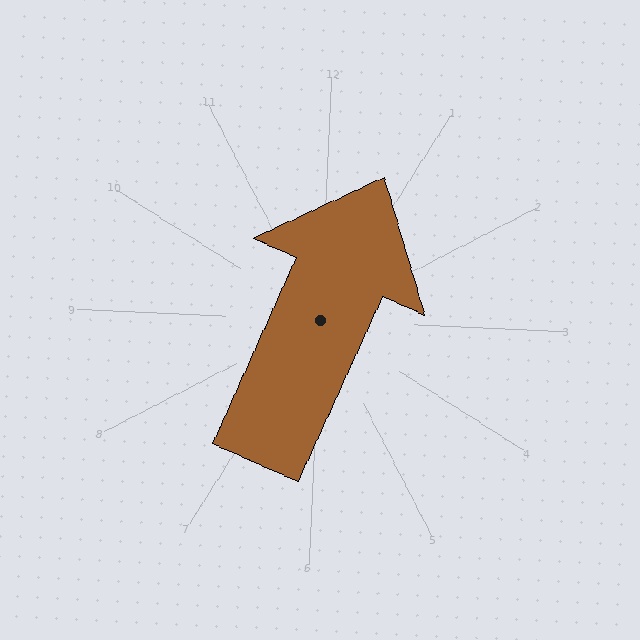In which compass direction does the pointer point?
North.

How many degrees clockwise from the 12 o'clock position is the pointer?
Approximately 22 degrees.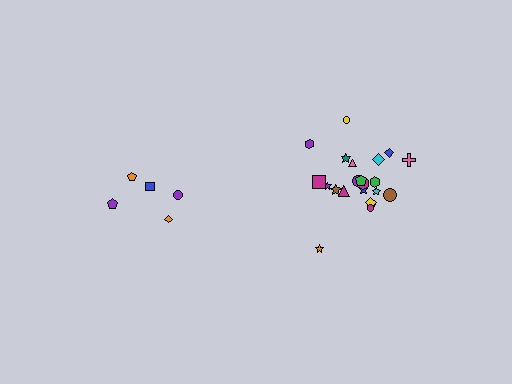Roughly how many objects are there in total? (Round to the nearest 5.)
Roughly 25 objects in total.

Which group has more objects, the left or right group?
The right group.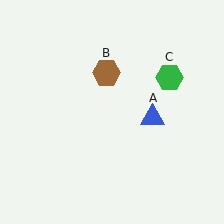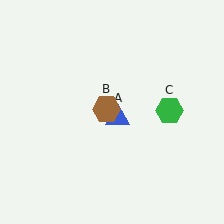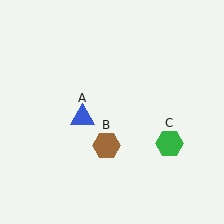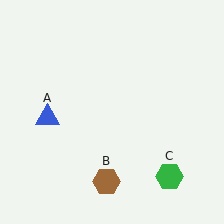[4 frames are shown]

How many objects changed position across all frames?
3 objects changed position: blue triangle (object A), brown hexagon (object B), green hexagon (object C).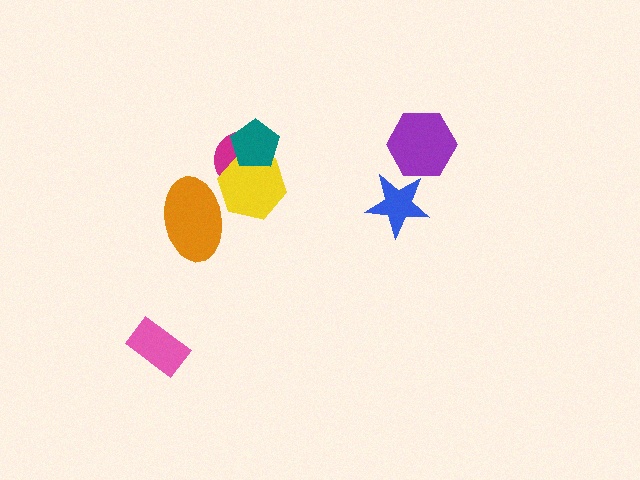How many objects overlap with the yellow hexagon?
3 objects overlap with the yellow hexagon.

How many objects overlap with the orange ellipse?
1 object overlaps with the orange ellipse.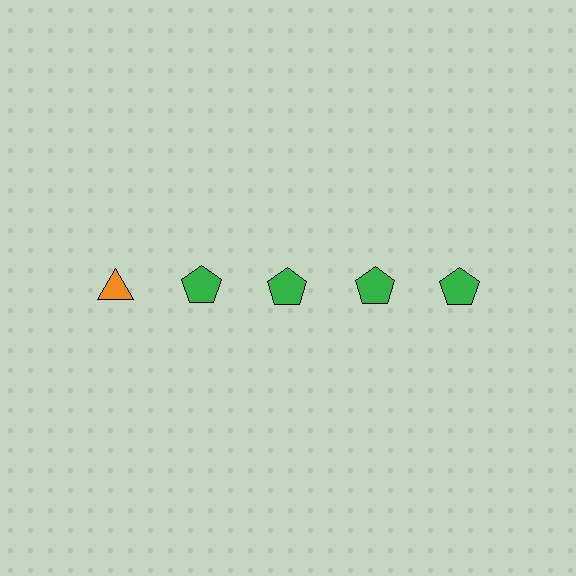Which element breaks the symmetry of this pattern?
The orange triangle in the top row, leftmost column breaks the symmetry. All other shapes are green pentagons.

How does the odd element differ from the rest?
It differs in both color (orange instead of green) and shape (triangle instead of pentagon).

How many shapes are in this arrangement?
There are 5 shapes arranged in a grid pattern.